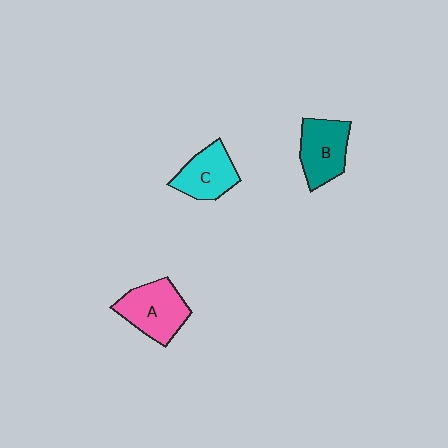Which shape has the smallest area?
Shape C (cyan).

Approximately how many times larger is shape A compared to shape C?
Approximately 1.2 times.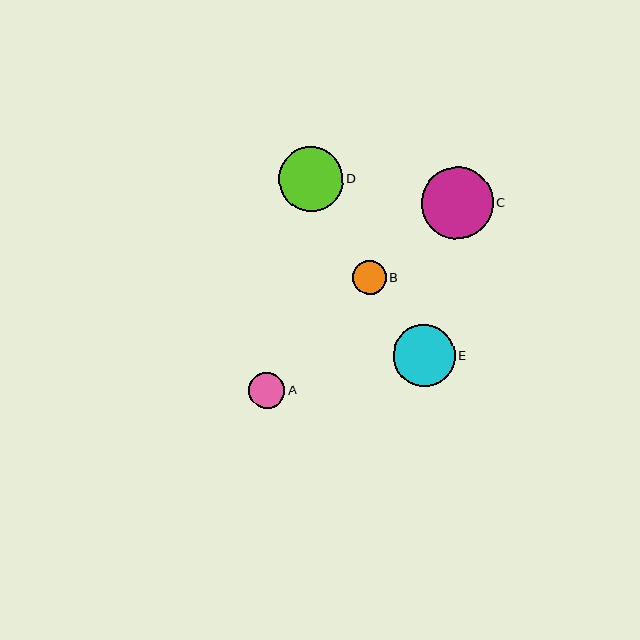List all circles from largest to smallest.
From largest to smallest: C, D, E, A, B.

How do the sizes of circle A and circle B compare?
Circle A and circle B are approximately the same size.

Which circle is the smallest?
Circle B is the smallest with a size of approximately 33 pixels.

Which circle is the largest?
Circle C is the largest with a size of approximately 72 pixels.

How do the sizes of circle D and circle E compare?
Circle D and circle E are approximately the same size.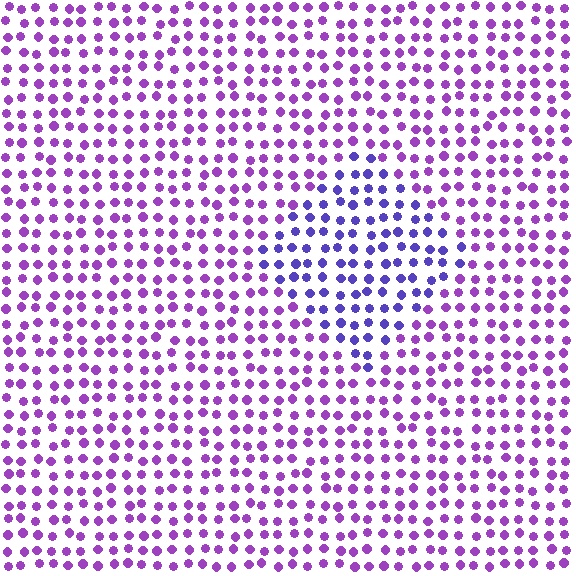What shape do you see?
I see a diamond.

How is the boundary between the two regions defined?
The boundary is defined purely by a slight shift in hue (about 33 degrees). Spacing, size, and orientation are identical on both sides.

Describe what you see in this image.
The image is filled with small purple elements in a uniform arrangement. A diamond-shaped region is visible where the elements are tinted to a slightly different hue, forming a subtle color boundary.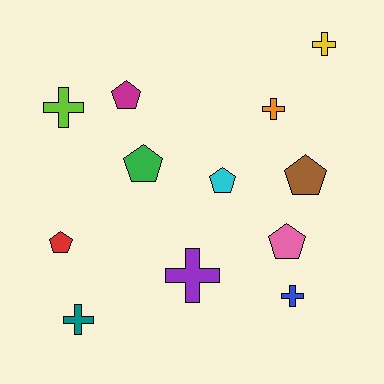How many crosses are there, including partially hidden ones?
There are 6 crosses.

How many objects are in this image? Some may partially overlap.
There are 12 objects.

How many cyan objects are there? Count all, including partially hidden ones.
There is 1 cyan object.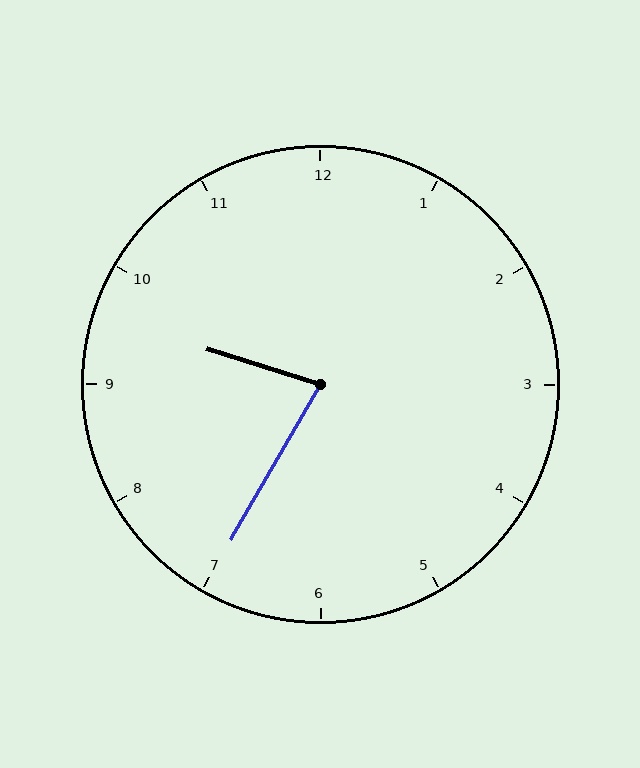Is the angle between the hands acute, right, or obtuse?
It is acute.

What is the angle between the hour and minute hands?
Approximately 78 degrees.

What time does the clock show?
9:35.